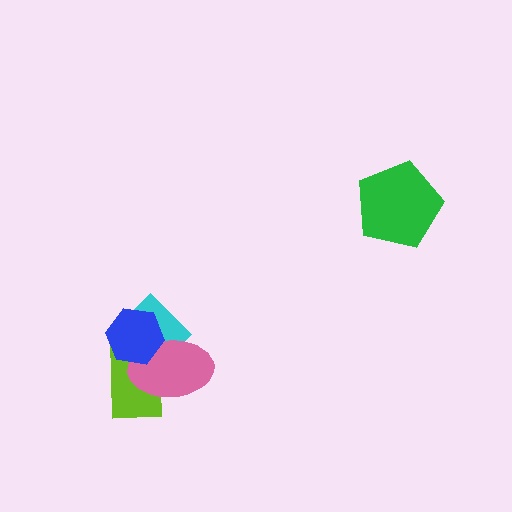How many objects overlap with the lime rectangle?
3 objects overlap with the lime rectangle.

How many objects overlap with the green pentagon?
0 objects overlap with the green pentagon.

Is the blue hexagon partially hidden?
No, no other shape covers it.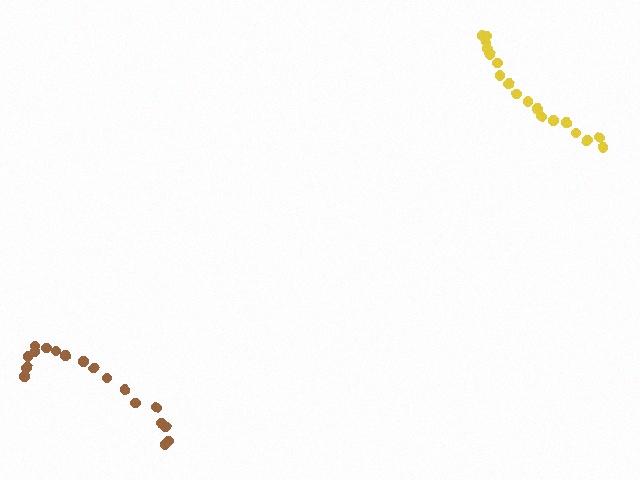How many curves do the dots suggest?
There are 2 distinct paths.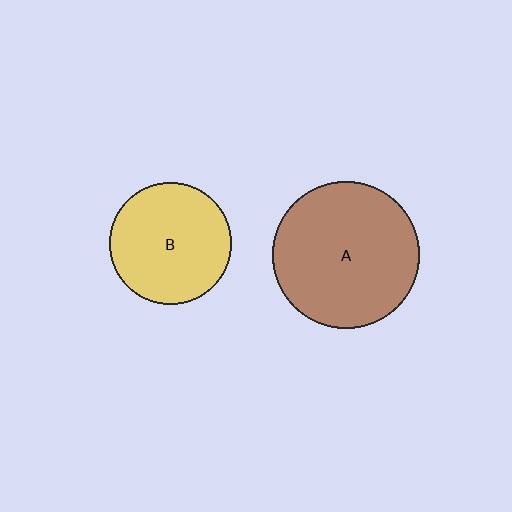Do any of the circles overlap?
No, none of the circles overlap.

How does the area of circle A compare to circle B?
Approximately 1.5 times.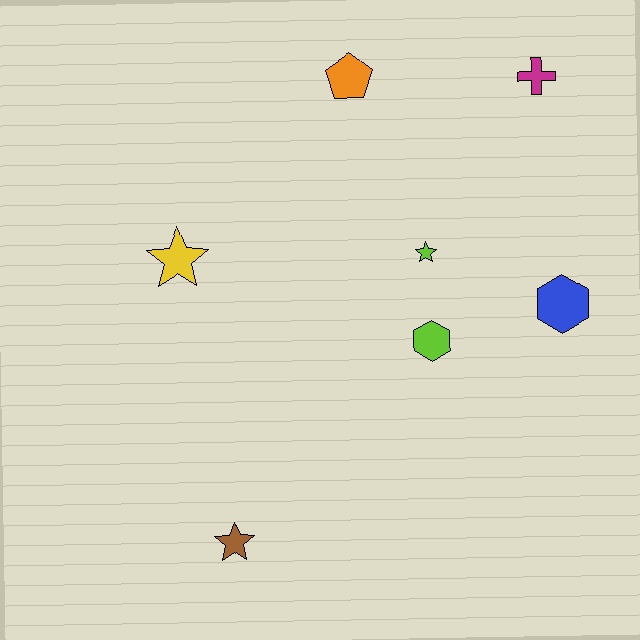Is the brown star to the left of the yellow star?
No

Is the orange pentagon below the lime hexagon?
No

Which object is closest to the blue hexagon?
The lime hexagon is closest to the blue hexagon.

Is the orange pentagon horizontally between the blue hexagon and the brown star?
Yes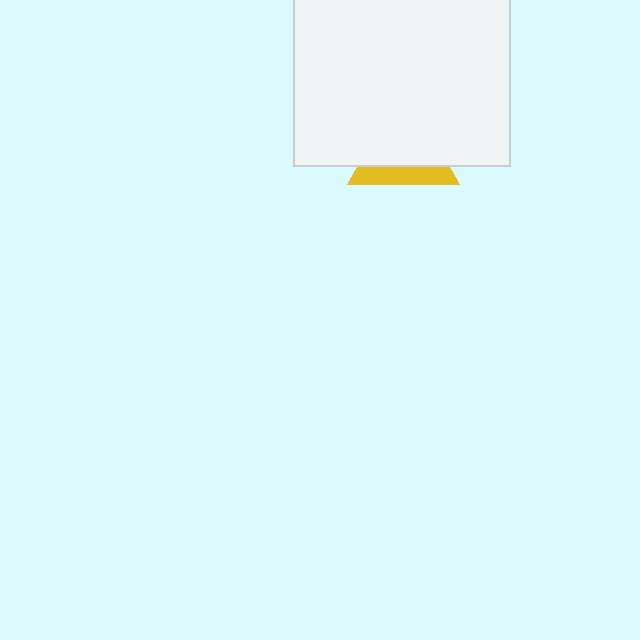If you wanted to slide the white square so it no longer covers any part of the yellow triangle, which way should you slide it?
Slide it up — that is the most direct way to separate the two shapes.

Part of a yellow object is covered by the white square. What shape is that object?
It is a triangle.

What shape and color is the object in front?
The object in front is a white square.